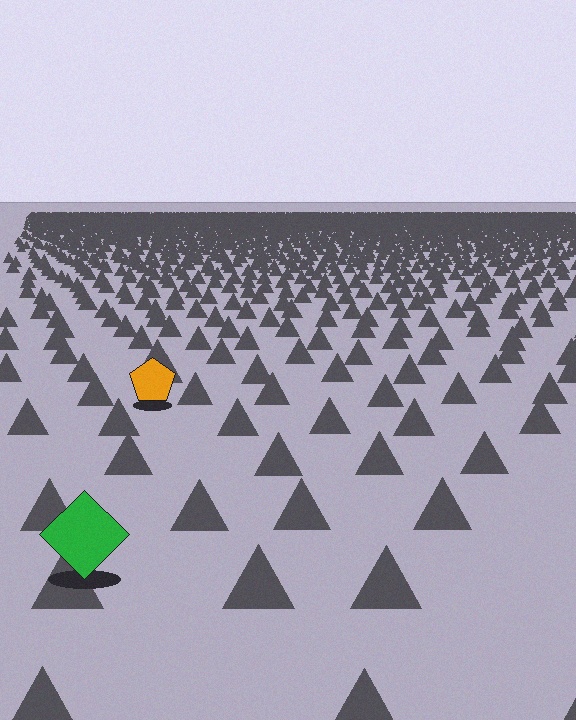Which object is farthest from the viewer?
The orange pentagon is farthest from the viewer. It appears smaller and the ground texture around it is denser.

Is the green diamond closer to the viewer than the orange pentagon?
Yes. The green diamond is closer — you can tell from the texture gradient: the ground texture is coarser near it.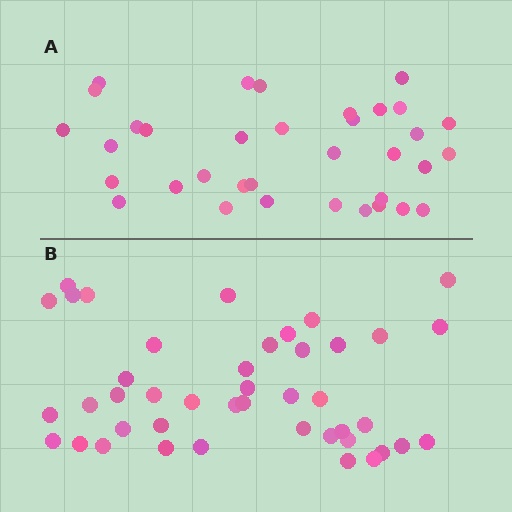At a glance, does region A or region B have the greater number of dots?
Region B (the bottom region) has more dots.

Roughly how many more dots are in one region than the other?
Region B has roughly 8 or so more dots than region A.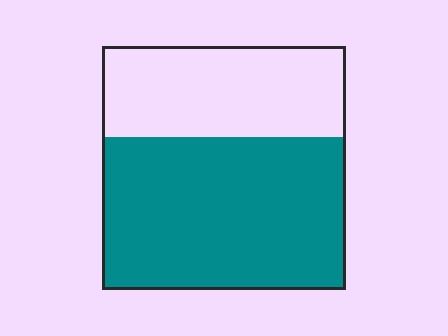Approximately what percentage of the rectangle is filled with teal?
Approximately 65%.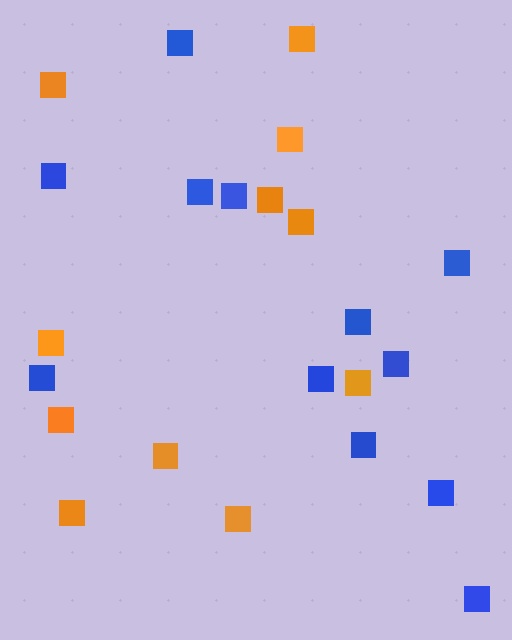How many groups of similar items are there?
There are 2 groups: one group of blue squares (12) and one group of orange squares (11).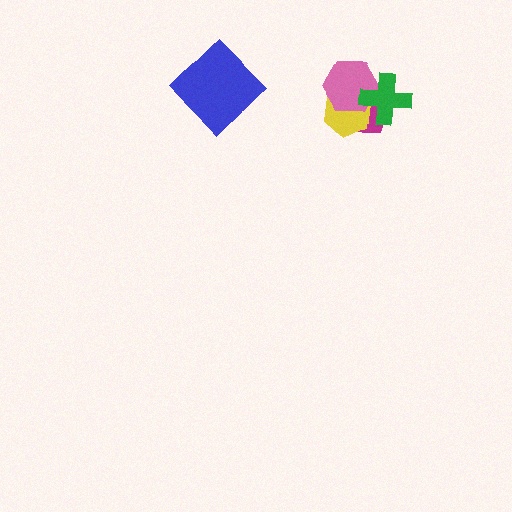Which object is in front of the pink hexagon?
The green cross is in front of the pink hexagon.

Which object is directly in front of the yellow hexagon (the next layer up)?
The pink hexagon is directly in front of the yellow hexagon.